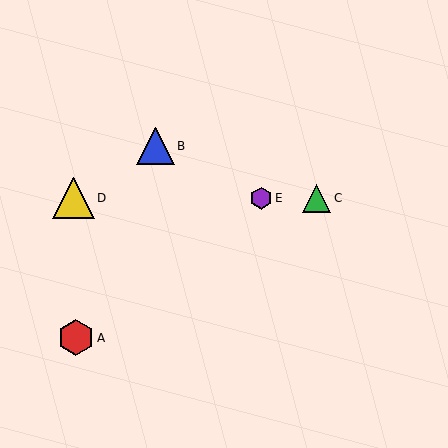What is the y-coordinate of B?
Object B is at y≈146.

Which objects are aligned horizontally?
Objects C, D, E are aligned horizontally.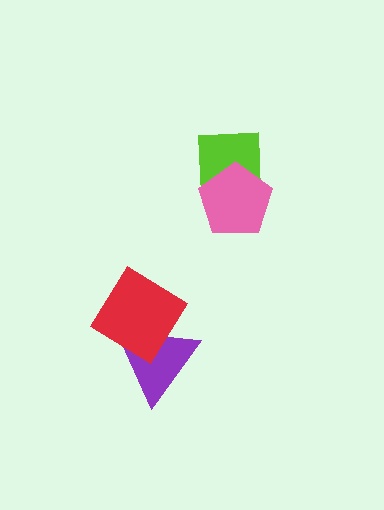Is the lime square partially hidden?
Yes, it is partially covered by another shape.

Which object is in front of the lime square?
The pink pentagon is in front of the lime square.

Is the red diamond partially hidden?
No, no other shape covers it.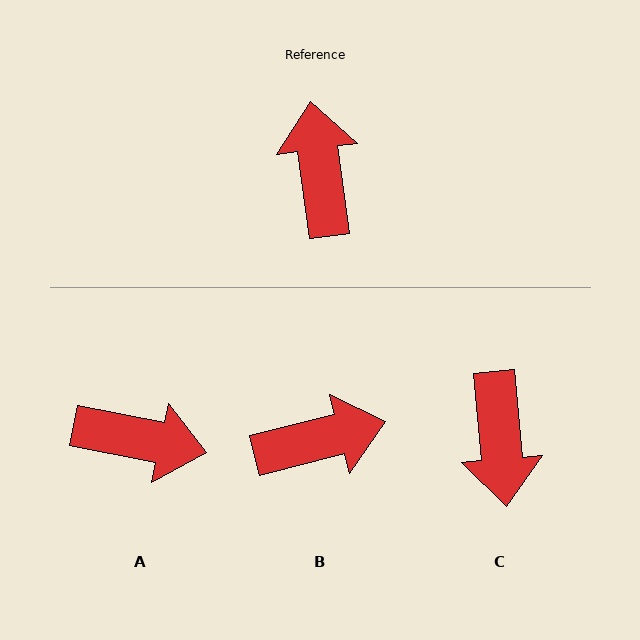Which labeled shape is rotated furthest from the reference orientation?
C, about 177 degrees away.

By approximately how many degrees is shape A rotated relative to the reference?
Approximately 109 degrees clockwise.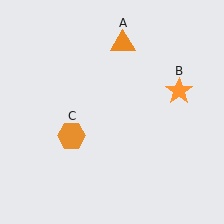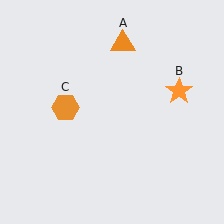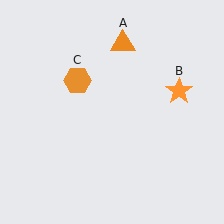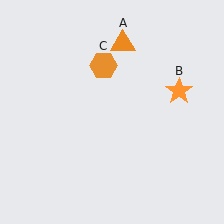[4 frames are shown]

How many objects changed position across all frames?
1 object changed position: orange hexagon (object C).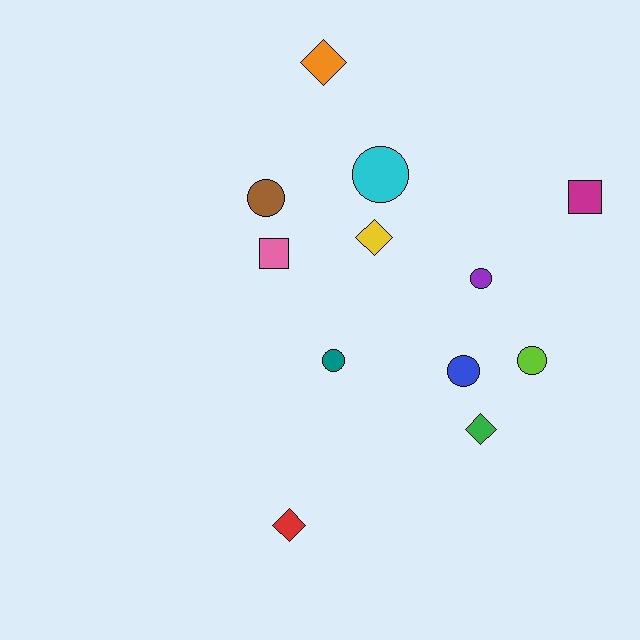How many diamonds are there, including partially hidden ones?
There are 4 diamonds.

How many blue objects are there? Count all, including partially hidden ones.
There is 1 blue object.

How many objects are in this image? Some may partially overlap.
There are 12 objects.